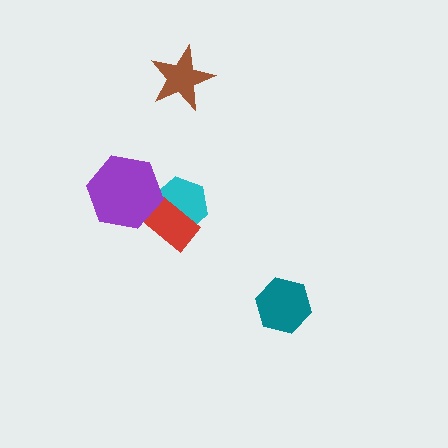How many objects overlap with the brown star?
0 objects overlap with the brown star.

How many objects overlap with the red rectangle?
2 objects overlap with the red rectangle.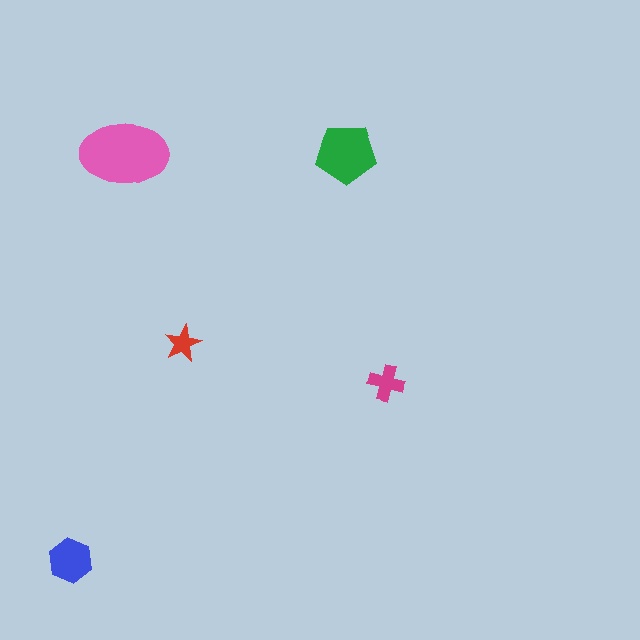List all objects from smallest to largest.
The red star, the magenta cross, the blue hexagon, the green pentagon, the pink ellipse.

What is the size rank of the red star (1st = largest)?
5th.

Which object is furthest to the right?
The magenta cross is rightmost.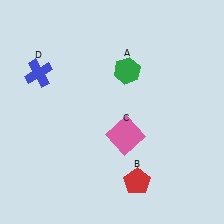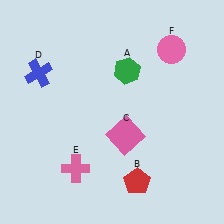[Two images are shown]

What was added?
A pink cross (E), a pink circle (F) were added in Image 2.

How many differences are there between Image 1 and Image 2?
There are 2 differences between the two images.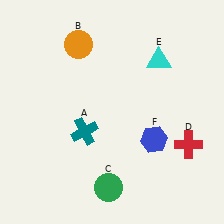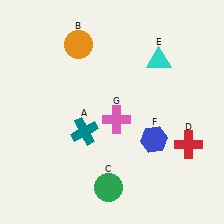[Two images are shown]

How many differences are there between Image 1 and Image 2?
There is 1 difference between the two images.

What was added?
A pink cross (G) was added in Image 2.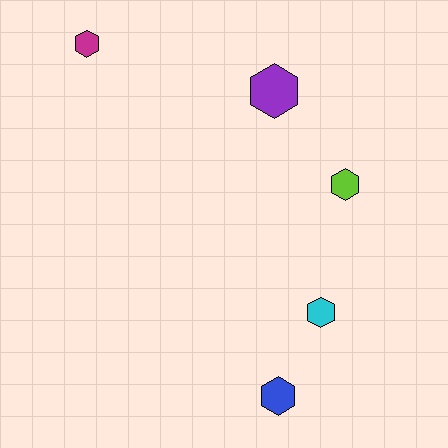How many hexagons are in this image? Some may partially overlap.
There are 5 hexagons.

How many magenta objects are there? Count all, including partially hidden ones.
There is 1 magenta object.